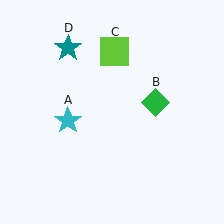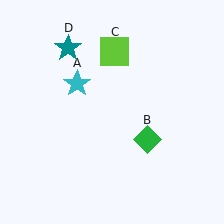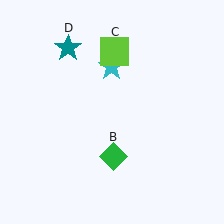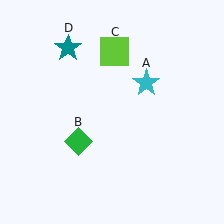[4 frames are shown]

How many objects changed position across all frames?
2 objects changed position: cyan star (object A), green diamond (object B).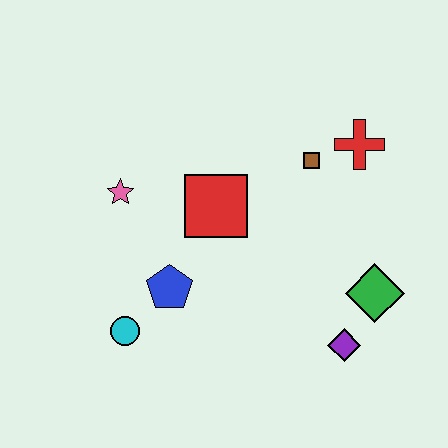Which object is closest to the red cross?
The brown square is closest to the red cross.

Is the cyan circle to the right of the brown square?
No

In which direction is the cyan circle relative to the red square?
The cyan circle is below the red square.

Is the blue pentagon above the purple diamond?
Yes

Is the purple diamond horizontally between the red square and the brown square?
No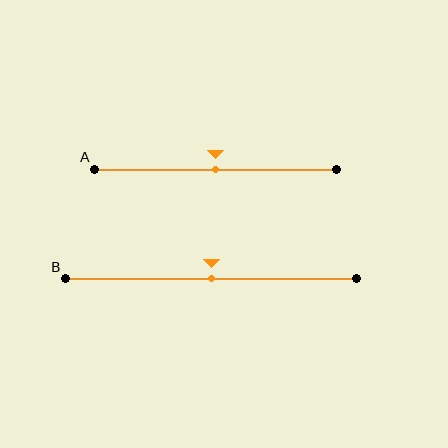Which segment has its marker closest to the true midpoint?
Segment A has its marker closest to the true midpoint.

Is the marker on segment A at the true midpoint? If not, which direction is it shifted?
Yes, the marker on segment A is at the true midpoint.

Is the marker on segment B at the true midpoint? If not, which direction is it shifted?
Yes, the marker on segment B is at the true midpoint.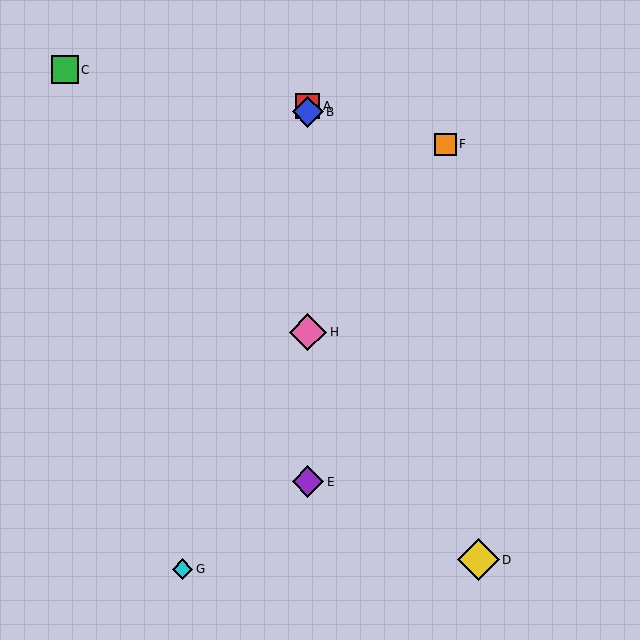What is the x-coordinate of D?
Object D is at x≈478.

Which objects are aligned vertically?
Objects A, B, E, H are aligned vertically.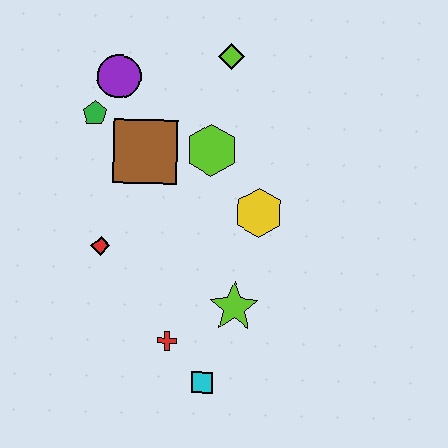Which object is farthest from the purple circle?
The cyan square is farthest from the purple circle.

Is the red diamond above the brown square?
No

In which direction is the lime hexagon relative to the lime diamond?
The lime hexagon is below the lime diamond.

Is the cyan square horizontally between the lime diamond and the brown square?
Yes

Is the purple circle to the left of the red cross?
Yes